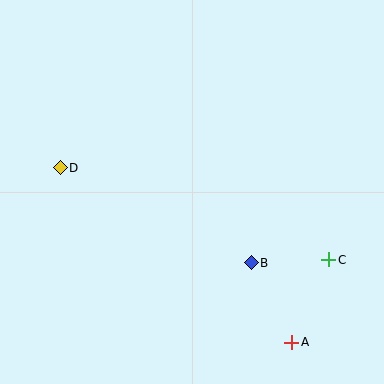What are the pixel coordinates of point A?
Point A is at (292, 342).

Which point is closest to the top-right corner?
Point C is closest to the top-right corner.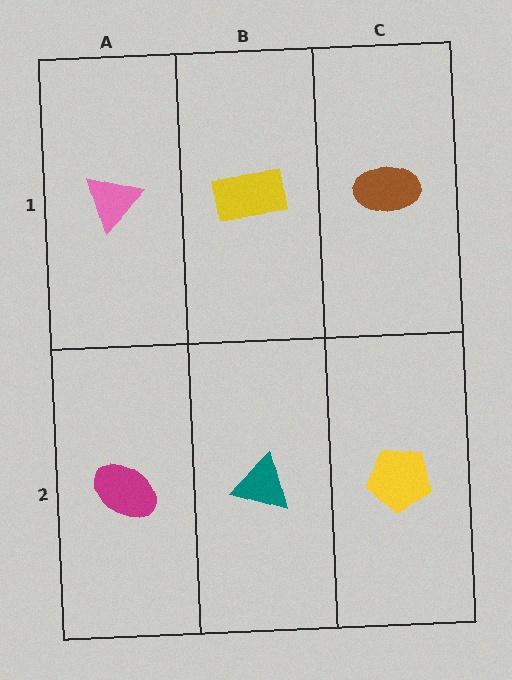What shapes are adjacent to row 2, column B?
A yellow rectangle (row 1, column B), a magenta ellipse (row 2, column A), a yellow pentagon (row 2, column C).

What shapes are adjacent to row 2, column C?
A brown ellipse (row 1, column C), a teal triangle (row 2, column B).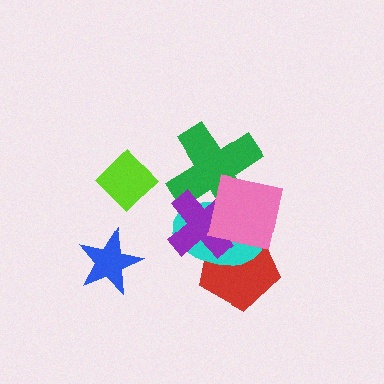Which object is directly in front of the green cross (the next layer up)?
The cyan ellipse is directly in front of the green cross.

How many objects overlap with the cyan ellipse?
4 objects overlap with the cyan ellipse.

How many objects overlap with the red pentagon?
3 objects overlap with the red pentagon.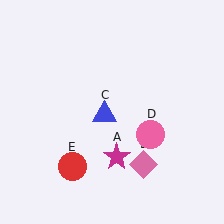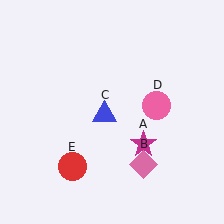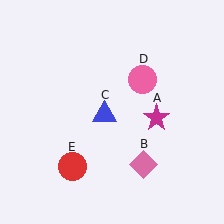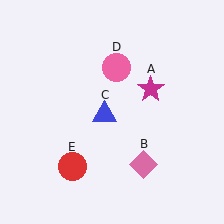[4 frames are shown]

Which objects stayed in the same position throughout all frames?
Pink diamond (object B) and blue triangle (object C) and red circle (object E) remained stationary.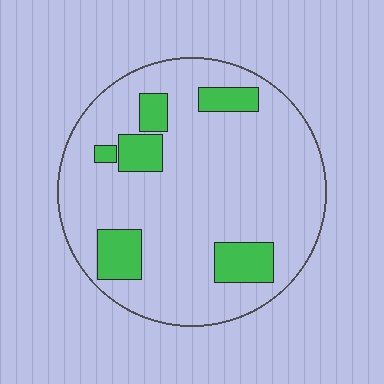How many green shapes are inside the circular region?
6.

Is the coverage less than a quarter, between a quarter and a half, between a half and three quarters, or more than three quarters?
Less than a quarter.